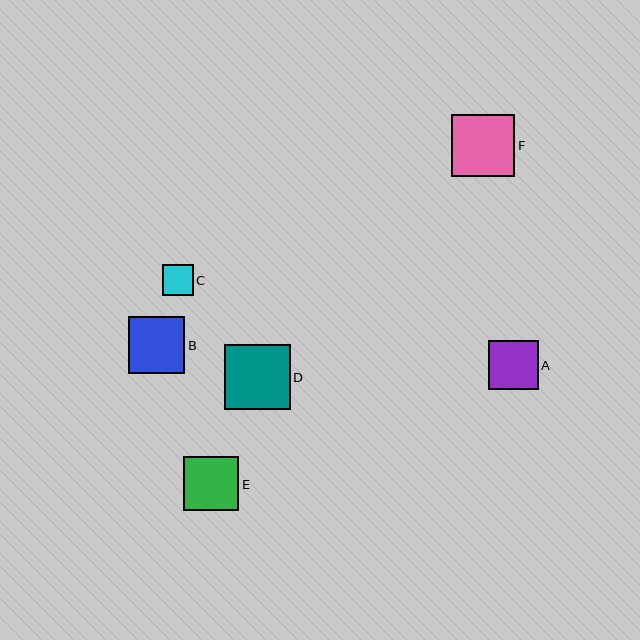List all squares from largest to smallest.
From largest to smallest: D, F, B, E, A, C.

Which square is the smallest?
Square C is the smallest with a size of approximately 31 pixels.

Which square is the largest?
Square D is the largest with a size of approximately 66 pixels.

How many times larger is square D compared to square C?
Square D is approximately 2.1 times the size of square C.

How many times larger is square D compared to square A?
Square D is approximately 1.3 times the size of square A.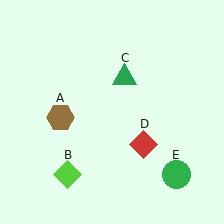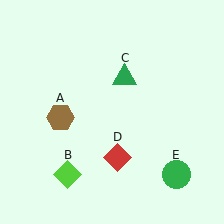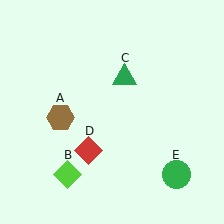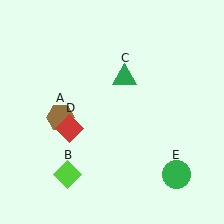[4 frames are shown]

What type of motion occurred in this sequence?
The red diamond (object D) rotated clockwise around the center of the scene.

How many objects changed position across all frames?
1 object changed position: red diamond (object D).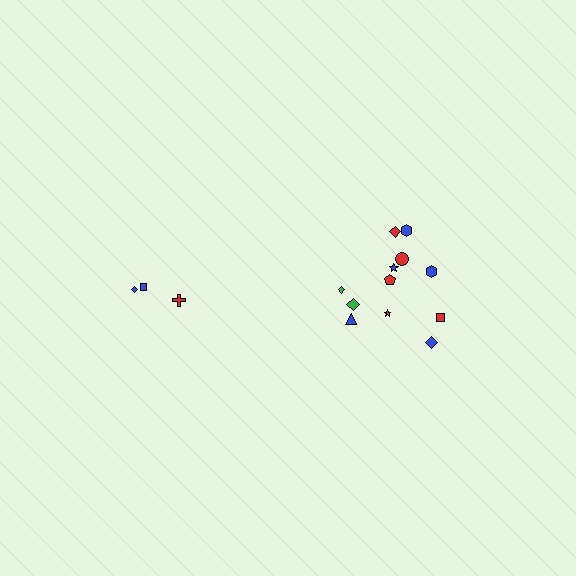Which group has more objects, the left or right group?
The right group.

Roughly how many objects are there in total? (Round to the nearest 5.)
Roughly 15 objects in total.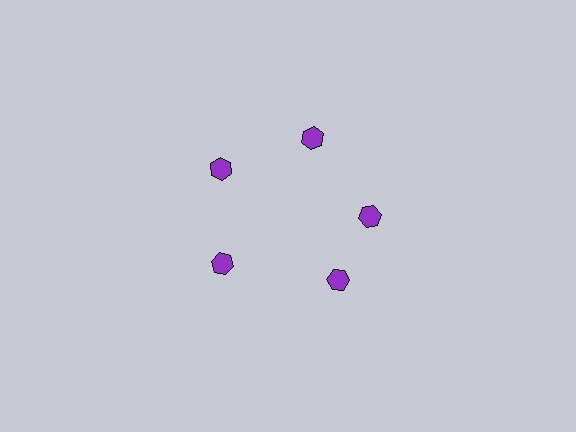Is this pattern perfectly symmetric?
No. The 5 purple hexagons are arranged in a ring, but one element near the 5 o'clock position is rotated out of alignment along the ring, breaking the 5-fold rotational symmetry.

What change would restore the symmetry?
The symmetry would be restored by rotating it back into even spacing with its neighbors so that all 5 hexagons sit at equal angles and equal distance from the center.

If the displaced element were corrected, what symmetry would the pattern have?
It would have 5-fold rotational symmetry — the pattern would map onto itself every 72 degrees.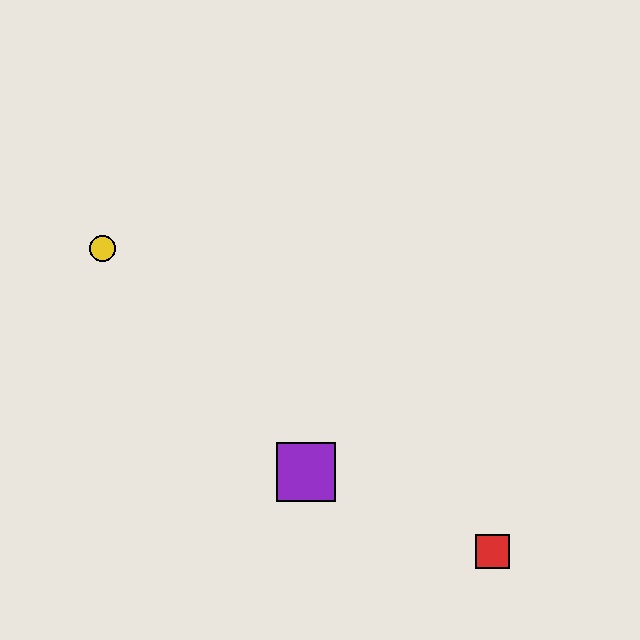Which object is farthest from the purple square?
The yellow circle is farthest from the purple square.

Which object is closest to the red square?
The purple square is closest to the red square.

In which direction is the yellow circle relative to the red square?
The yellow circle is to the left of the red square.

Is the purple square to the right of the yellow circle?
Yes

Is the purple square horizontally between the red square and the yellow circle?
Yes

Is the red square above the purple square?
No